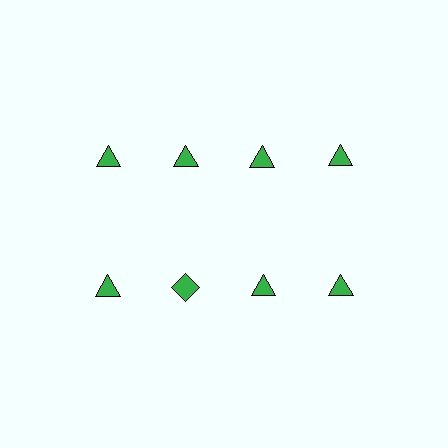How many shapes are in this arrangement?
There are 8 shapes arranged in a grid pattern.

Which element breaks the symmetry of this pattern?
The green diamond in the second row, second from left column breaks the symmetry. All other shapes are green triangles.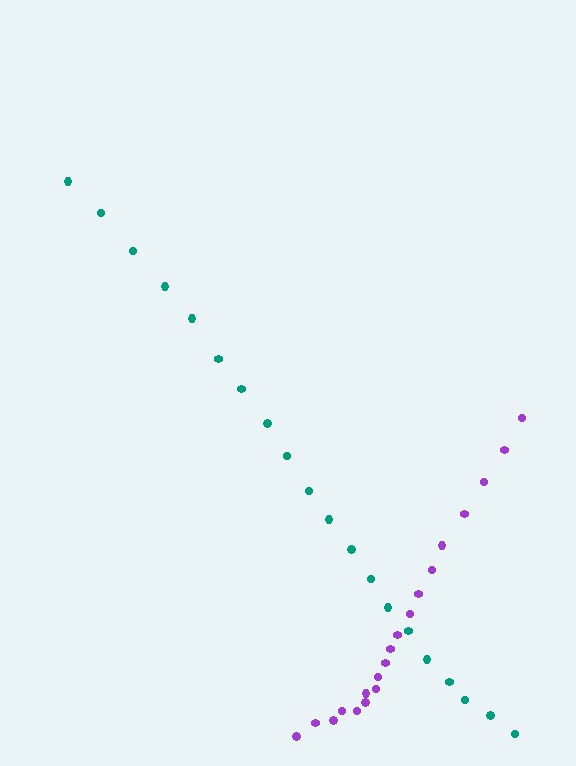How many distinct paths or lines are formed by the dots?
There are 2 distinct paths.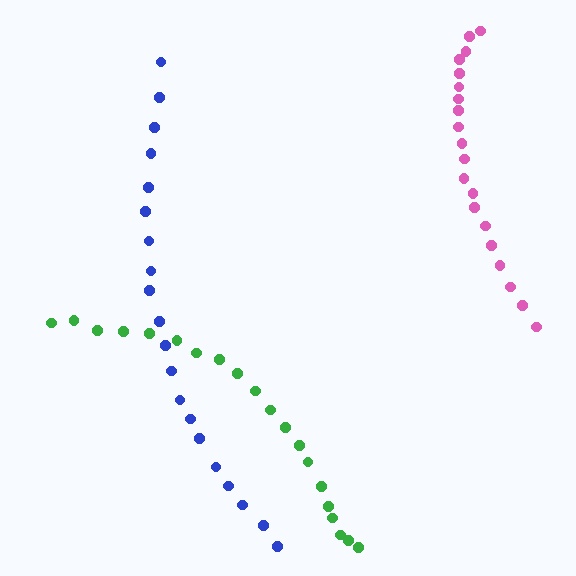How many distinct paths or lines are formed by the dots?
There are 3 distinct paths.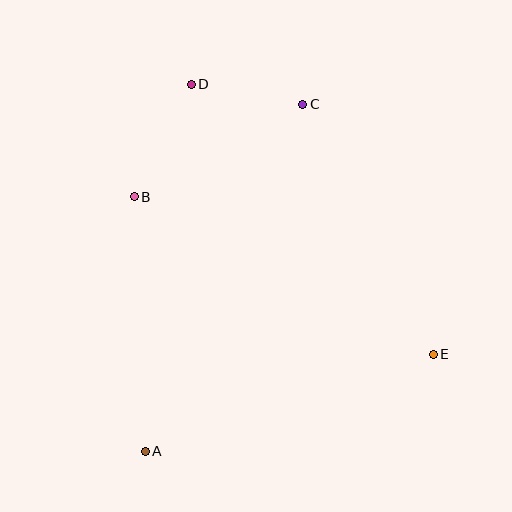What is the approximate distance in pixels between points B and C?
The distance between B and C is approximately 192 pixels.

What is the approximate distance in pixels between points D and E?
The distance between D and E is approximately 362 pixels.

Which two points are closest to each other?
Points C and D are closest to each other.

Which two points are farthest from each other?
Points A and C are farthest from each other.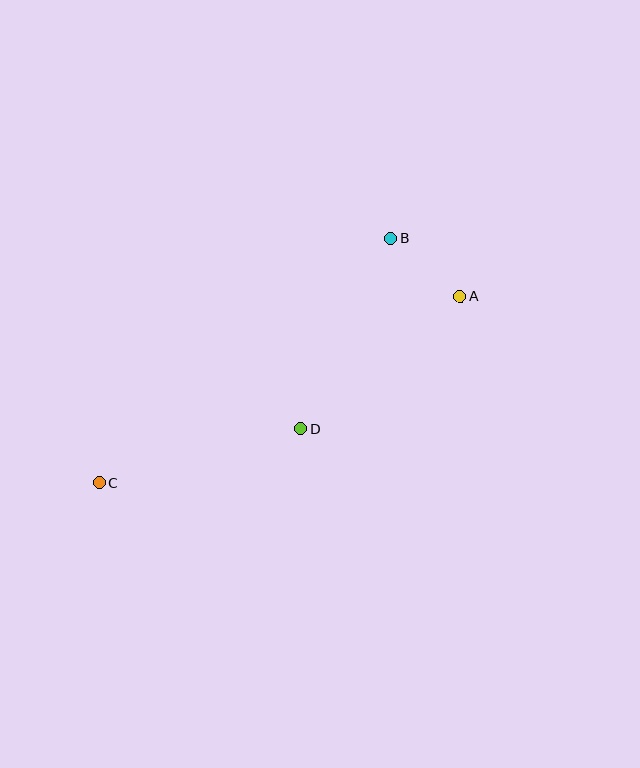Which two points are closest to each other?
Points A and B are closest to each other.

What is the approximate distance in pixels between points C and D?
The distance between C and D is approximately 209 pixels.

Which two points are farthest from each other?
Points A and C are farthest from each other.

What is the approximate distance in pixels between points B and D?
The distance between B and D is approximately 211 pixels.